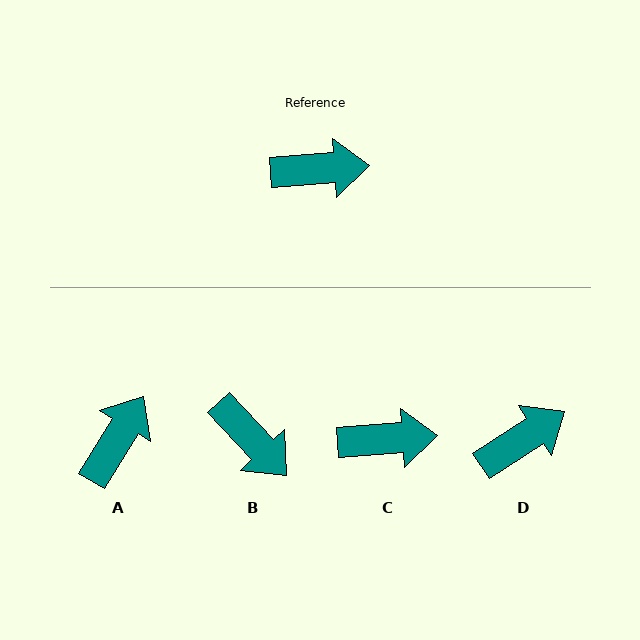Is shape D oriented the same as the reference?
No, it is off by about 29 degrees.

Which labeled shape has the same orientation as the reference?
C.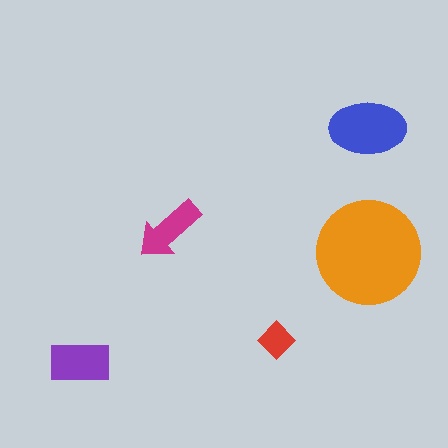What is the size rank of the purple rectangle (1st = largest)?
3rd.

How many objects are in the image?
There are 5 objects in the image.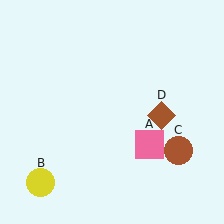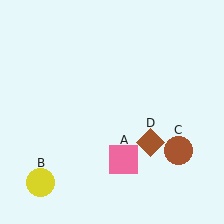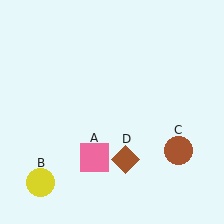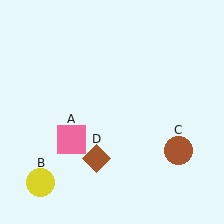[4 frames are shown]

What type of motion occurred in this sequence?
The pink square (object A), brown diamond (object D) rotated clockwise around the center of the scene.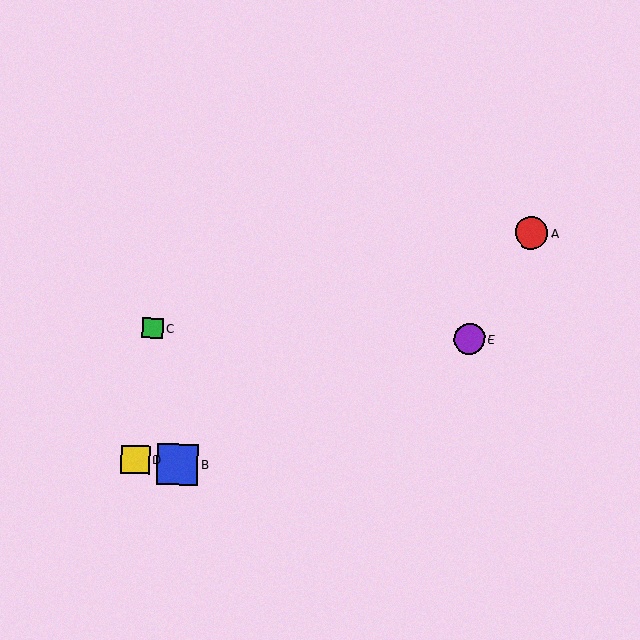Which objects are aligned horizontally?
Objects C, E are aligned horizontally.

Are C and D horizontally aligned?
No, C is at y≈328 and D is at y≈459.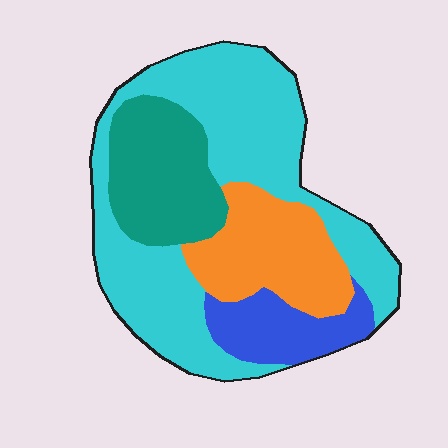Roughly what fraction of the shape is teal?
Teal covers around 20% of the shape.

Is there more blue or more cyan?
Cyan.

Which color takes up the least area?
Blue, at roughly 10%.